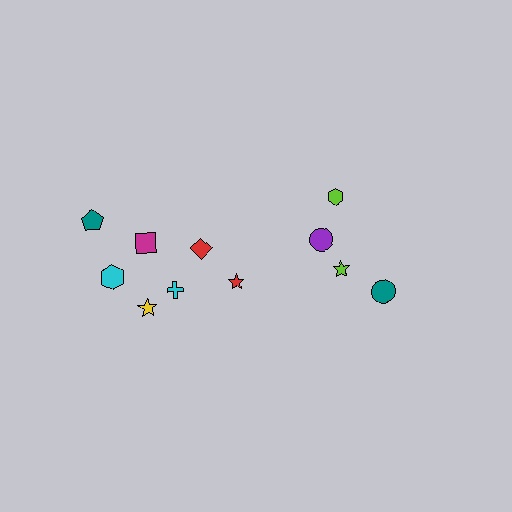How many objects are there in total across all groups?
There are 11 objects.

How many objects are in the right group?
There are 4 objects.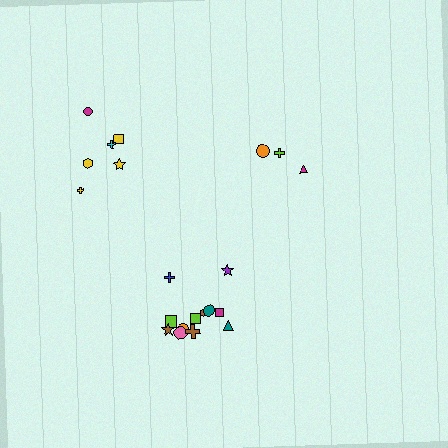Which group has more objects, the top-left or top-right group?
The top-left group.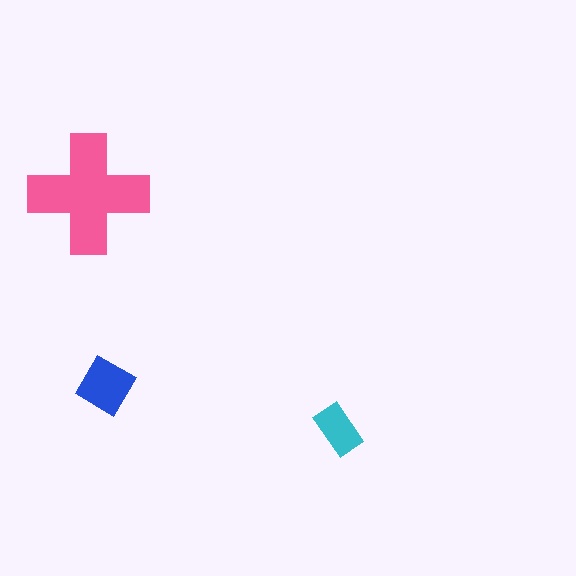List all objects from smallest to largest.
The cyan rectangle, the blue diamond, the pink cross.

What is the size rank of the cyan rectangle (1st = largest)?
3rd.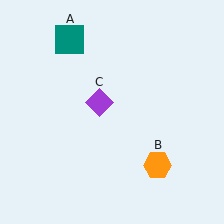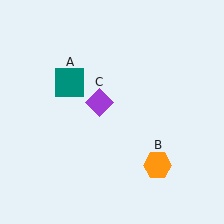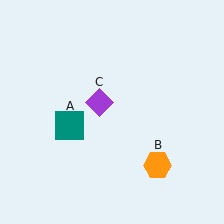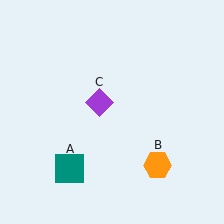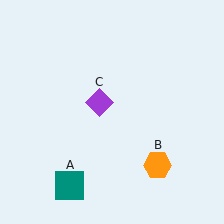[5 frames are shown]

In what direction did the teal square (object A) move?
The teal square (object A) moved down.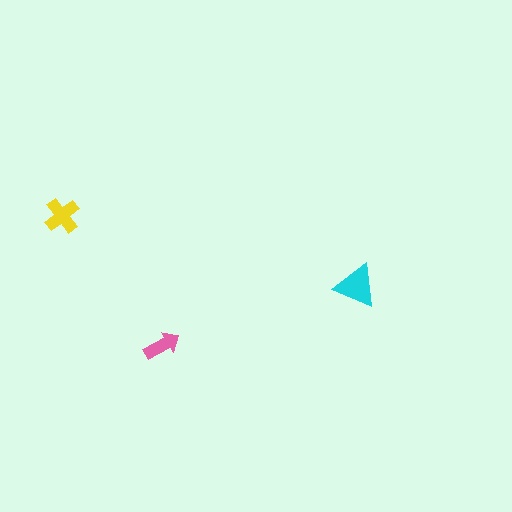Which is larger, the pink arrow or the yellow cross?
The yellow cross.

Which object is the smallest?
The pink arrow.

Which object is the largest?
The cyan triangle.